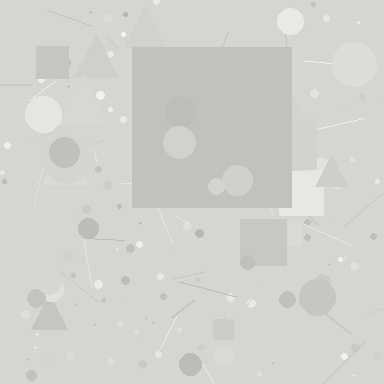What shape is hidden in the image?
A square is hidden in the image.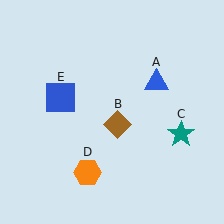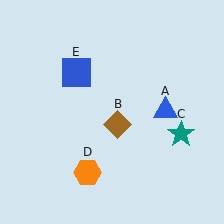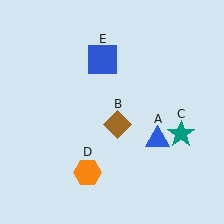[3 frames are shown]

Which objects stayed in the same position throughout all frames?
Brown diamond (object B) and teal star (object C) and orange hexagon (object D) remained stationary.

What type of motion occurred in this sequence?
The blue triangle (object A), blue square (object E) rotated clockwise around the center of the scene.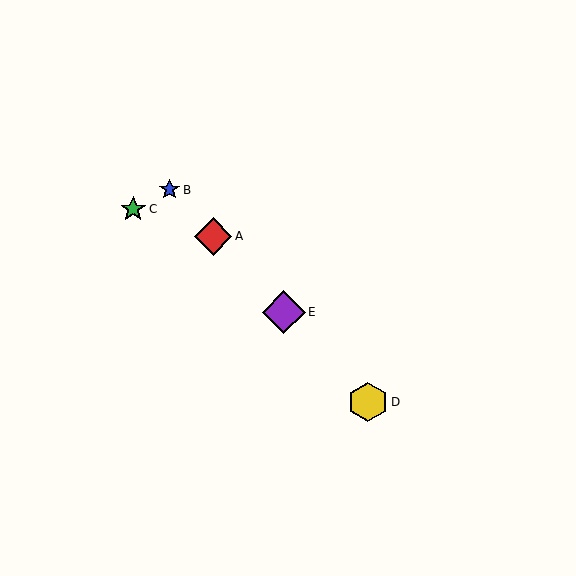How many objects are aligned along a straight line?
4 objects (A, B, D, E) are aligned along a straight line.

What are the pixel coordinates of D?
Object D is at (368, 402).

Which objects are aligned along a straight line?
Objects A, B, D, E are aligned along a straight line.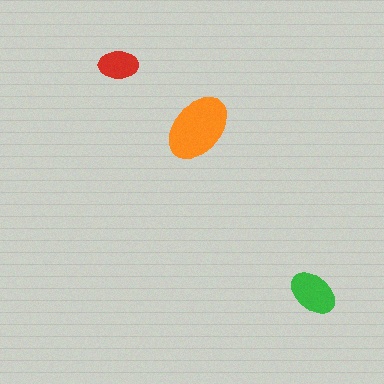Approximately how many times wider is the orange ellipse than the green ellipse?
About 1.5 times wider.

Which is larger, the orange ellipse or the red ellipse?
The orange one.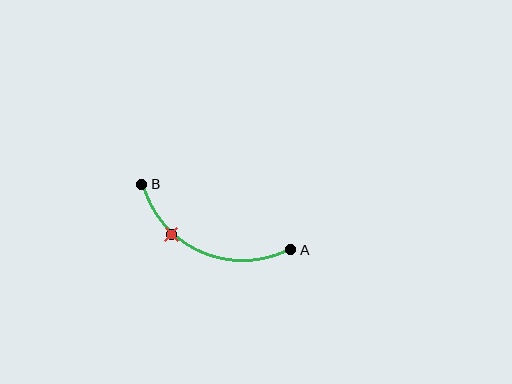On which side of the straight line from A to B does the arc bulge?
The arc bulges below the straight line connecting A and B.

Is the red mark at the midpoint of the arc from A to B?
No. The red mark lies on the arc but is closer to endpoint B. The arc midpoint would be at the point on the curve equidistant along the arc from both A and B.